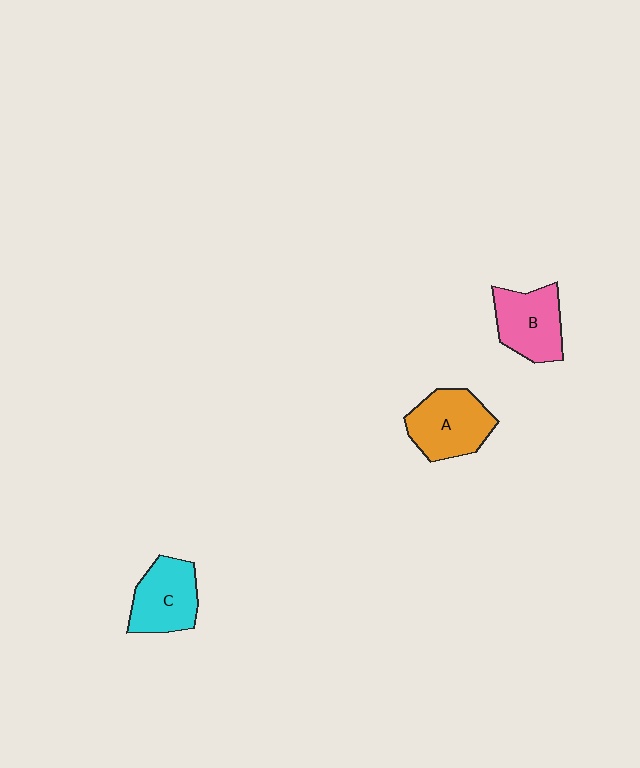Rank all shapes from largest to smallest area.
From largest to smallest: A (orange), B (pink), C (cyan).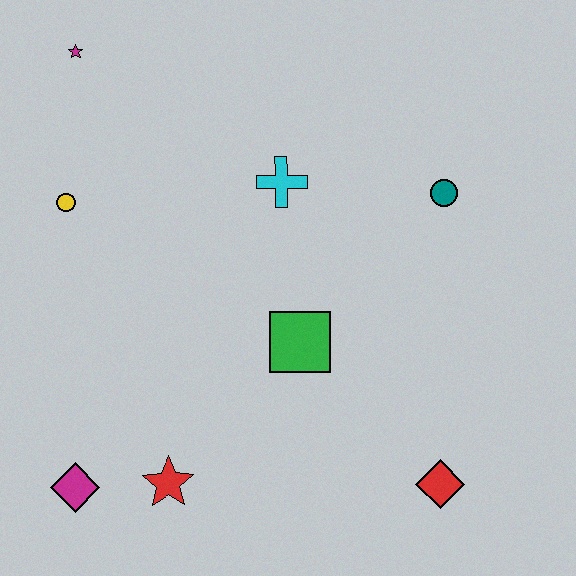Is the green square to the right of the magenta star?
Yes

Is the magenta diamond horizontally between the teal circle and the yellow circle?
Yes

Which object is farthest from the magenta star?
The red diamond is farthest from the magenta star.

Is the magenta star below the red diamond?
No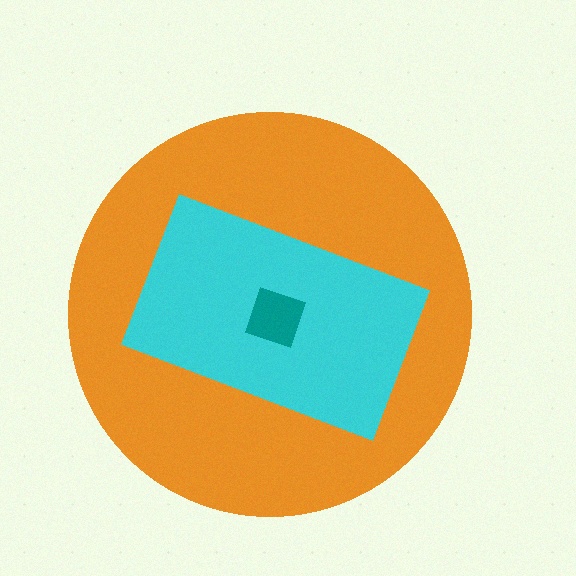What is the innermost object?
The teal diamond.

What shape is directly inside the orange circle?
The cyan rectangle.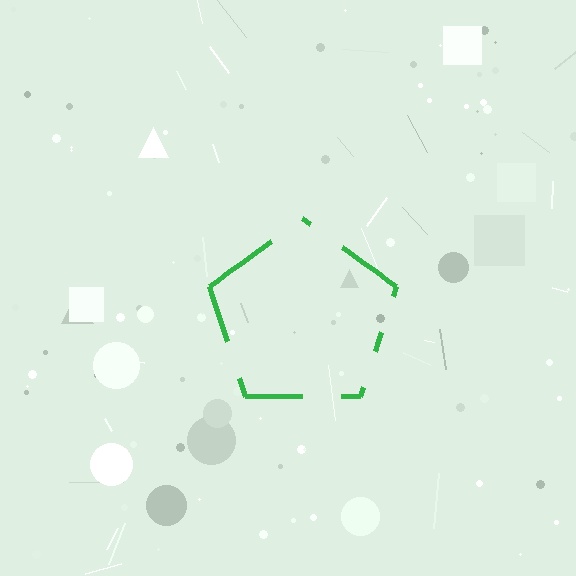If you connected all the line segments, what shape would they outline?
They would outline a pentagon.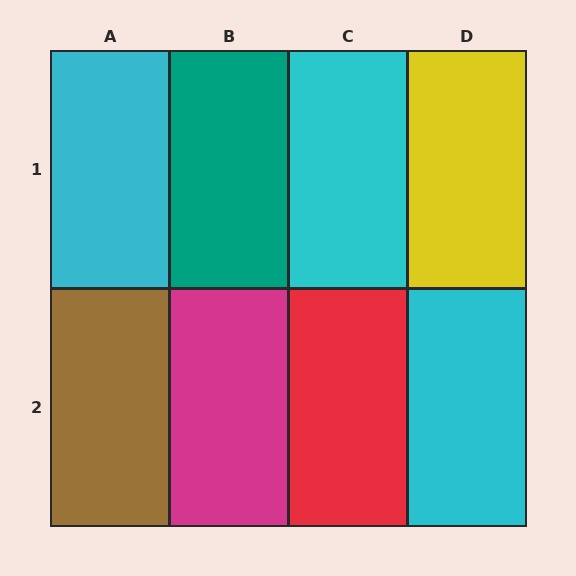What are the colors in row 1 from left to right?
Cyan, teal, cyan, yellow.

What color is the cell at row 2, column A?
Brown.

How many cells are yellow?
1 cell is yellow.